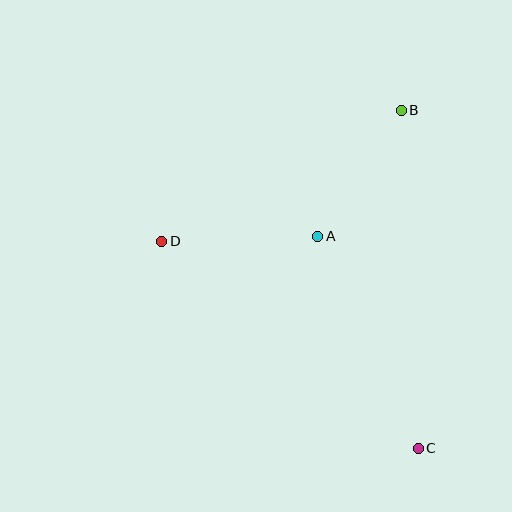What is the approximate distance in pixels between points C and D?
The distance between C and D is approximately 330 pixels.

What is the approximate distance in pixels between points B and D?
The distance between B and D is approximately 273 pixels.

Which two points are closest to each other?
Points A and B are closest to each other.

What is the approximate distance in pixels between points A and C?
The distance between A and C is approximately 235 pixels.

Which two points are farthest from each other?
Points B and C are farthest from each other.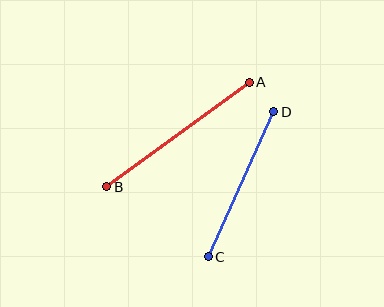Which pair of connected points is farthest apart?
Points A and B are farthest apart.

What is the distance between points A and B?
The distance is approximately 177 pixels.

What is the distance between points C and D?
The distance is approximately 159 pixels.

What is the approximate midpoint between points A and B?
The midpoint is at approximately (178, 135) pixels.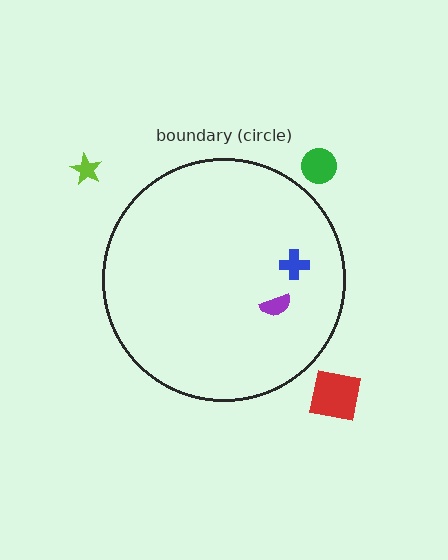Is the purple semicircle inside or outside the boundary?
Inside.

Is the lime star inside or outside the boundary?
Outside.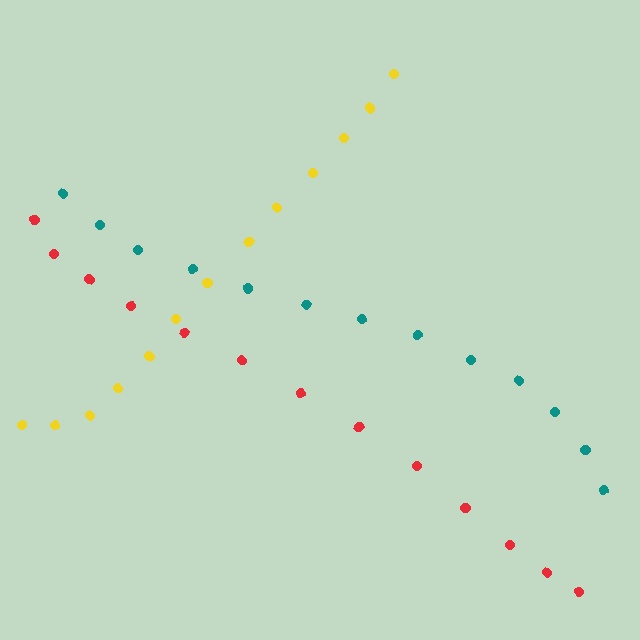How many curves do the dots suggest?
There are 3 distinct paths.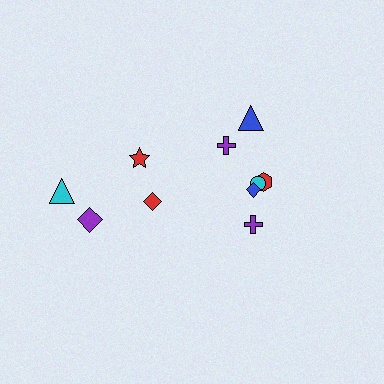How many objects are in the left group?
There are 4 objects.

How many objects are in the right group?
There are 6 objects.